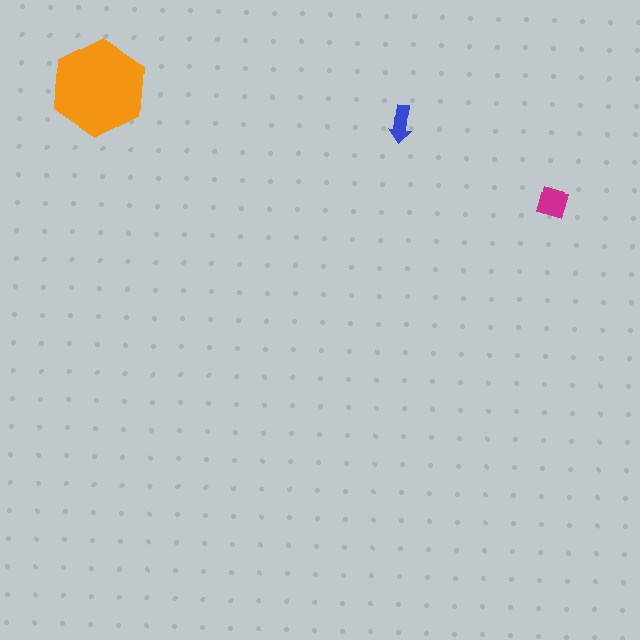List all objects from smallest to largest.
The blue arrow, the magenta diamond, the orange hexagon.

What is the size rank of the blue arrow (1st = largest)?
3rd.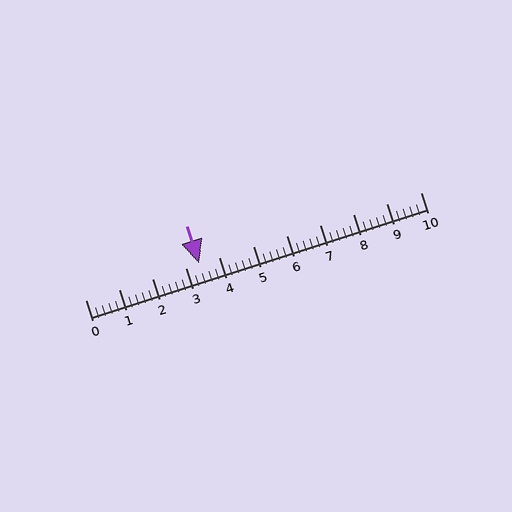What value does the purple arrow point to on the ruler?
The purple arrow points to approximately 3.4.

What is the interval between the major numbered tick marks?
The major tick marks are spaced 1 units apart.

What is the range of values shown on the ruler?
The ruler shows values from 0 to 10.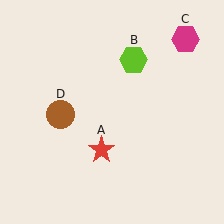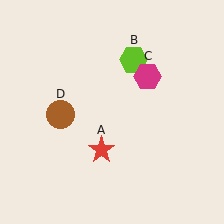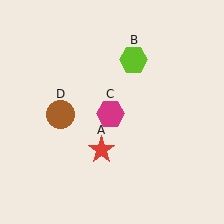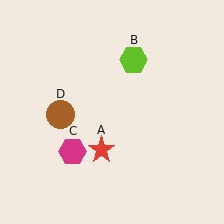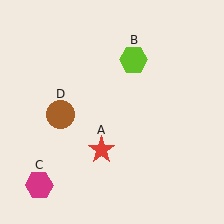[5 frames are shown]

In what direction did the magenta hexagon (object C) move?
The magenta hexagon (object C) moved down and to the left.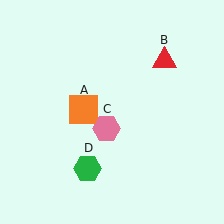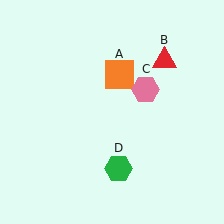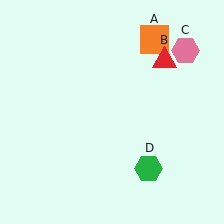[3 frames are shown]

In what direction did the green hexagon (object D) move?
The green hexagon (object D) moved right.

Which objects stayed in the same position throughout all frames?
Red triangle (object B) remained stationary.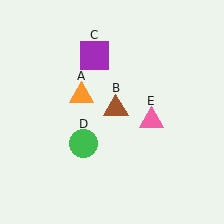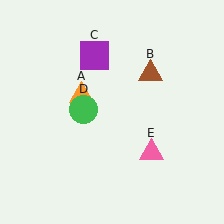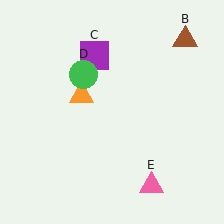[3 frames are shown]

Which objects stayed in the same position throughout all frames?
Orange triangle (object A) and purple square (object C) remained stationary.